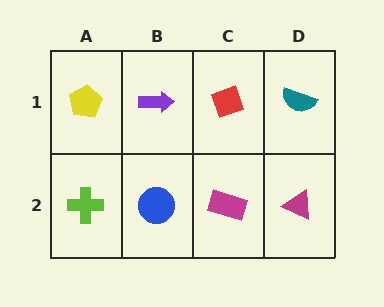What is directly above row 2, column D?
A teal semicircle.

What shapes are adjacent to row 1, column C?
A magenta rectangle (row 2, column C), a purple arrow (row 1, column B), a teal semicircle (row 1, column D).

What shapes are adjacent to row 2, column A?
A yellow pentagon (row 1, column A), a blue circle (row 2, column B).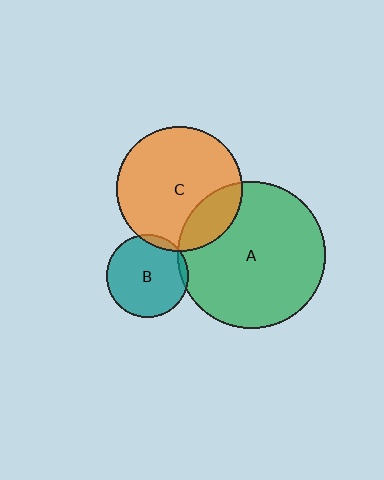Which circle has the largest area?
Circle A (green).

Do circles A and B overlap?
Yes.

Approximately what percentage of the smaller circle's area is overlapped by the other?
Approximately 5%.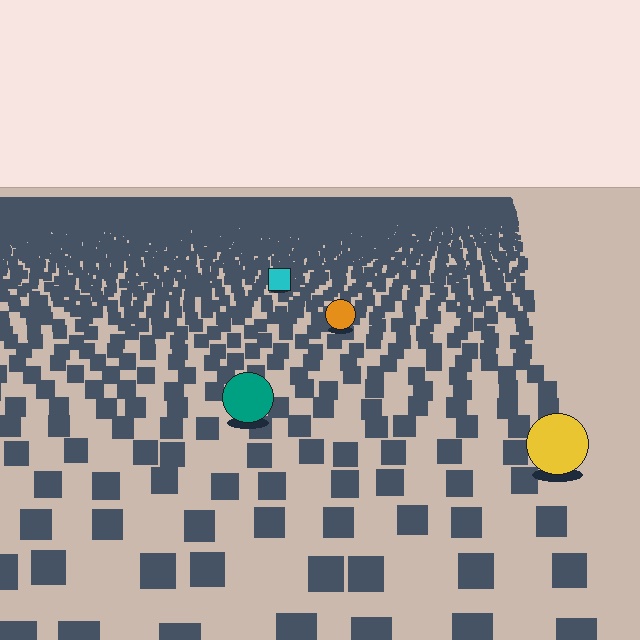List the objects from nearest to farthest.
From nearest to farthest: the yellow circle, the teal circle, the orange circle, the cyan square.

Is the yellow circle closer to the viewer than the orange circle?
Yes. The yellow circle is closer — you can tell from the texture gradient: the ground texture is coarser near it.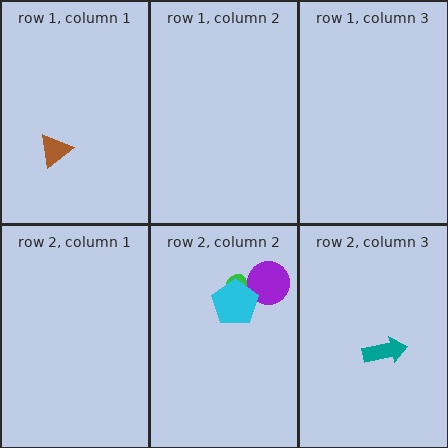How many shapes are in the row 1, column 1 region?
1.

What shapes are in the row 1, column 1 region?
The brown triangle.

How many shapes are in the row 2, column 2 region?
3.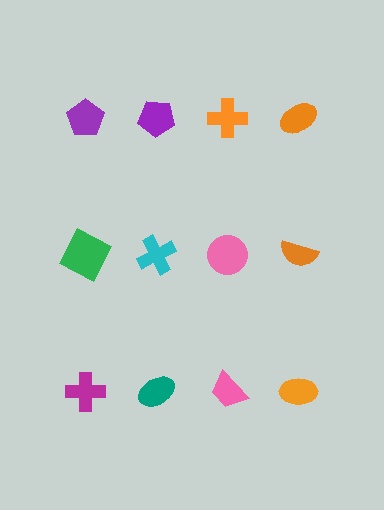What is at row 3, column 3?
A pink trapezoid.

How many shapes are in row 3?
4 shapes.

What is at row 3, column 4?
An orange ellipse.